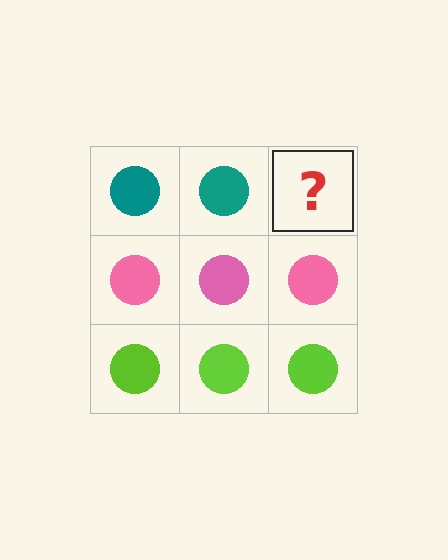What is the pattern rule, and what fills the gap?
The rule is that each row has a consistent color. The gap should be filled with a teal circle.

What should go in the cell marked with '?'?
The missing cell should contain a teal circle.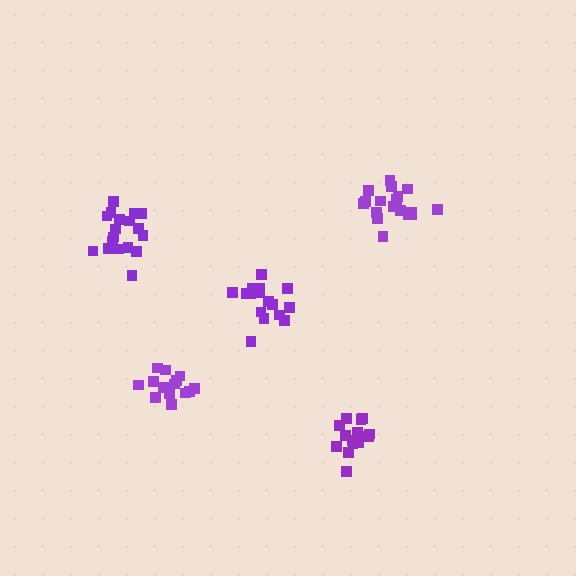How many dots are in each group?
Group 1: 14 dots, Group 2: 14 dots, Group 3: 19 dots, Group 4: 16 dots, Group 5: 18 dots (81 total).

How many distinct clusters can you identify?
There are 5 distinct clusters.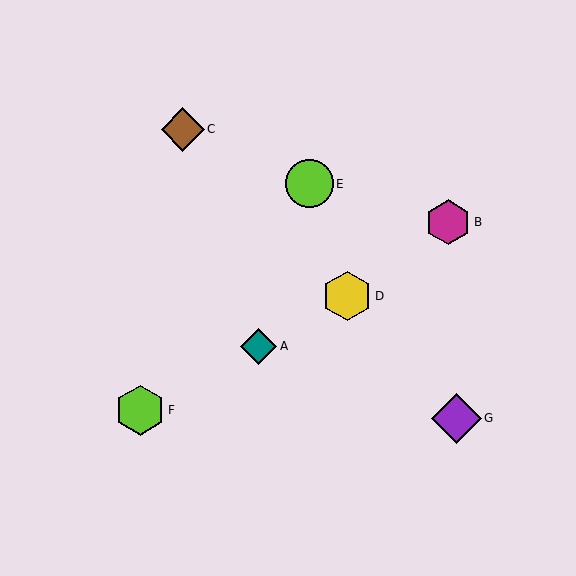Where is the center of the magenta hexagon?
The center of the magenta hexagon is at (448, 222).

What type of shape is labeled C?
Shape C is a brown diamond.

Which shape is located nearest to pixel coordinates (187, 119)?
The brown diamond (labeled C) at (183, 129) is nearest to that location.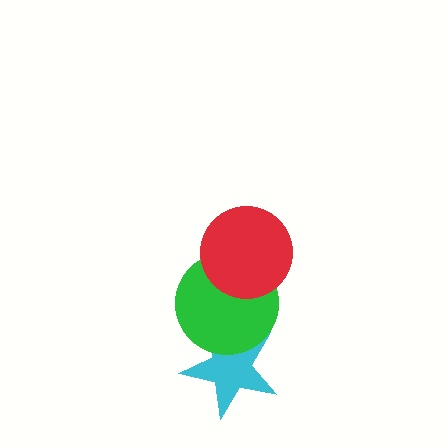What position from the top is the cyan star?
The cyan star is 3rd from the top.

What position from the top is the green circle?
The green circle is 2nd from the top.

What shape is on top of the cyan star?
The green circle is on top of the cyan star.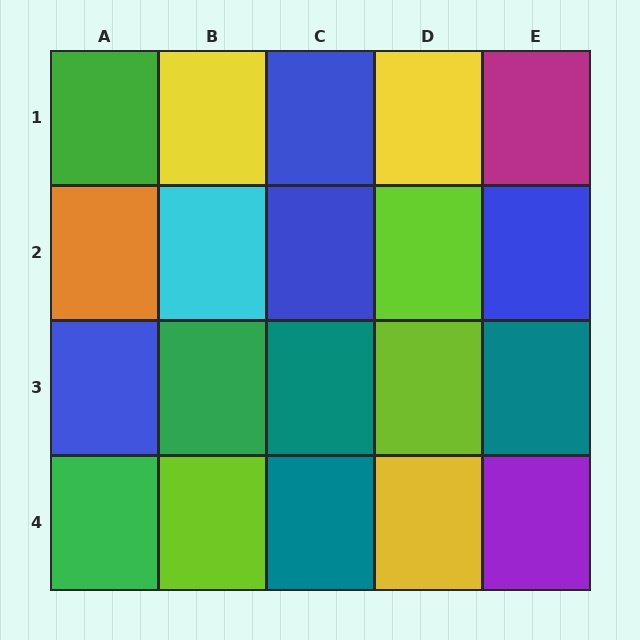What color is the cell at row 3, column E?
Teal.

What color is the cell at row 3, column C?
Teal.